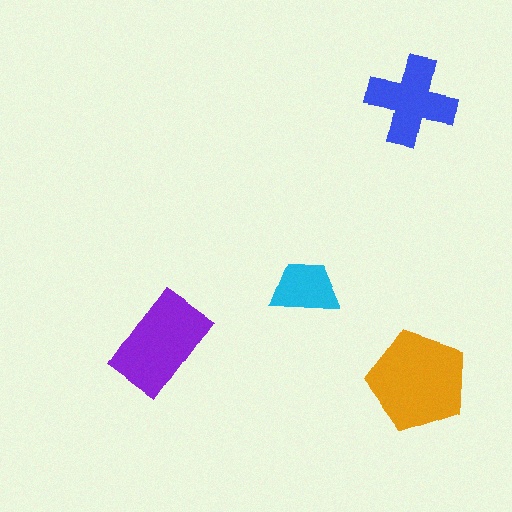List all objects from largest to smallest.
The orange pentagon, the purple rectangle, the blue cross, the cyan trapezoid.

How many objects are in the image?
There are 4 objects in the image.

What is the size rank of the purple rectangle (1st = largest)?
2nd.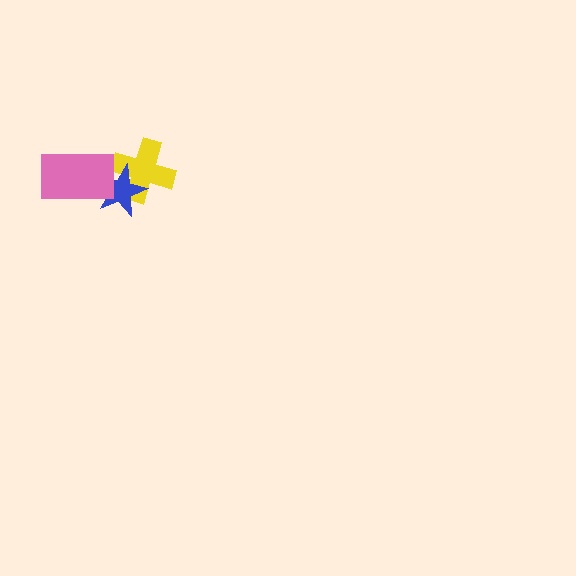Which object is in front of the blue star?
The pink rectangle is in front of the blue star.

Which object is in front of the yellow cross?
The blue star is in front of the yellow cross.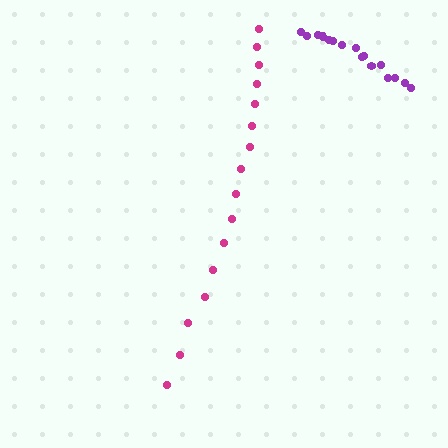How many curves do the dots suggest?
There are 2 distinct paths.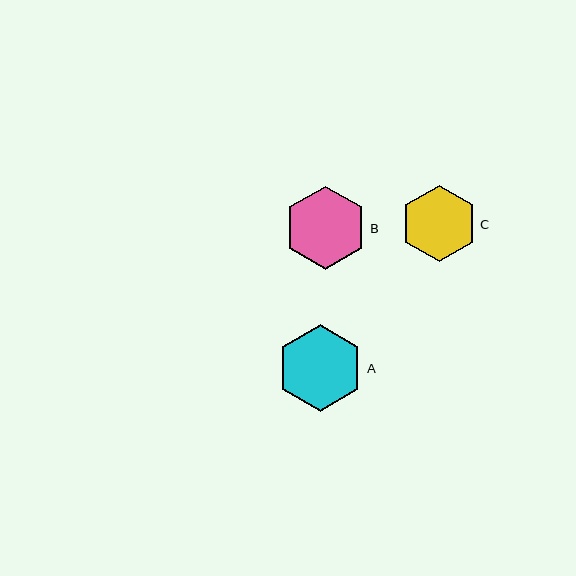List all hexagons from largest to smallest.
From largest to smallest: A, B, C.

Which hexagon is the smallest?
Hexagon C is the smallest with a size of approximately 77 pixels.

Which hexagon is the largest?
Hexagon A is the largest with a size of approximately 87 pixels.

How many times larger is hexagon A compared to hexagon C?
Hexagon A is approximately 1.1 times the size of hexagon C.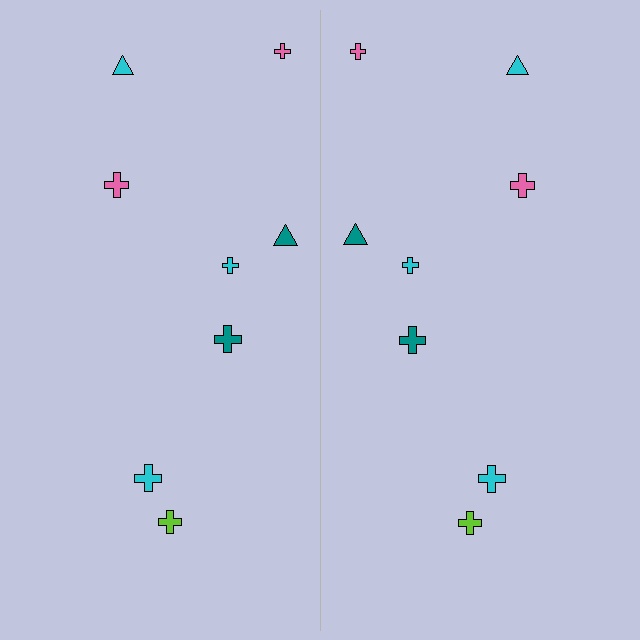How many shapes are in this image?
There are 16 shapes in this image.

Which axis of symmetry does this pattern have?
The pattern has a vertical axis of symmetry running through the center of the image.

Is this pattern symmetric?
Yes, this pattern has bilateral (reflection) symmetry.